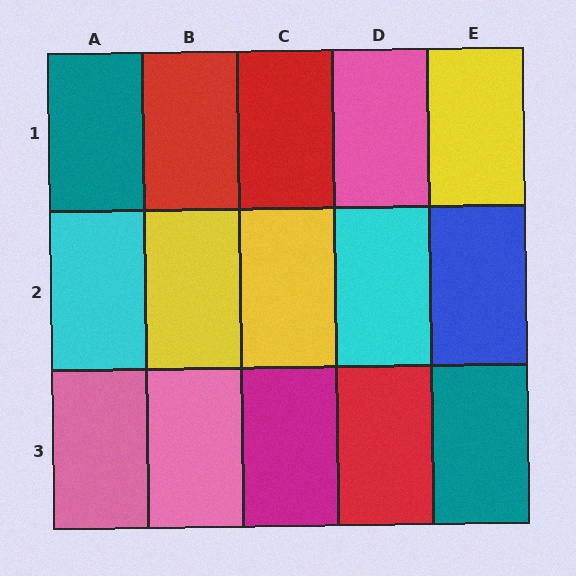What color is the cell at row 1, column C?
Red.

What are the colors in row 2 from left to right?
Cyan, yellow, yellow, cyan, blue.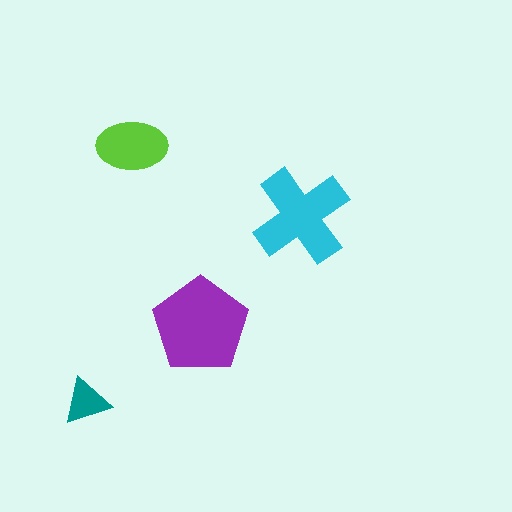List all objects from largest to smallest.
The purple pentagon, the cyan cross, the lime ellipse, the teal triangle.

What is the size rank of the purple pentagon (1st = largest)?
1st.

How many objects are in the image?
There are 4 objects in the image.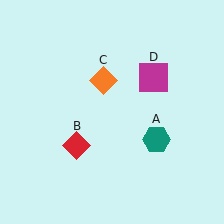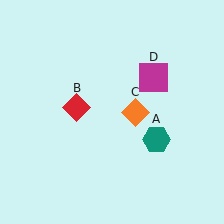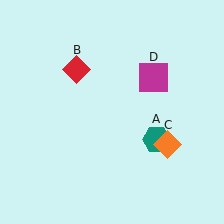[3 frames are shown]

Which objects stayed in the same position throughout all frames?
Teal hexagon (object A) and magenta square (object D) remained stationary.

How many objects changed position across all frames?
2 objects changed position: red diamond (object B), orange diamond (object C).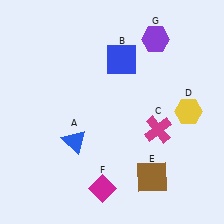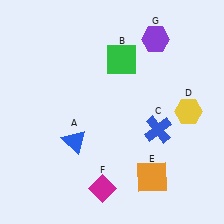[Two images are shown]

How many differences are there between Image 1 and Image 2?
There are 3 differences between the two images.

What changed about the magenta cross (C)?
In Image 1, C is magenta. In Image 2, it changed to blue.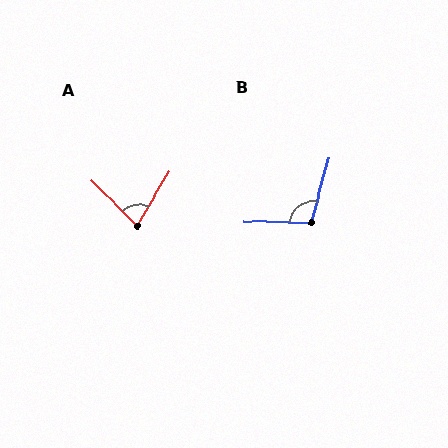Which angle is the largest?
B, at approximately 104 degrees.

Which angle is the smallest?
A, at approximately 76 degrees.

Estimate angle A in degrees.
Approximately 76 degrees.